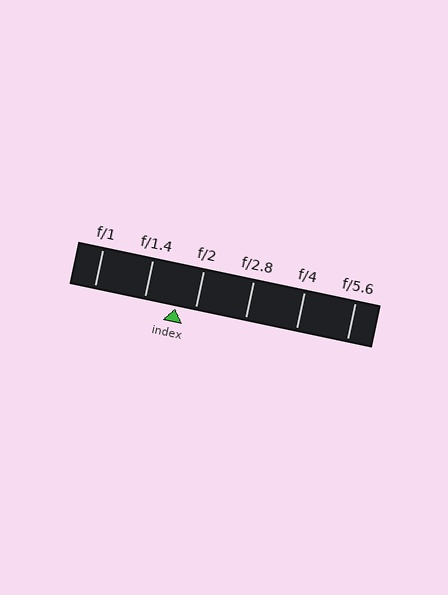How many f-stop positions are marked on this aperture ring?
There are 6 f-stop positions marked.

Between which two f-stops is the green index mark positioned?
The index mark is between f/1.4 and f/2.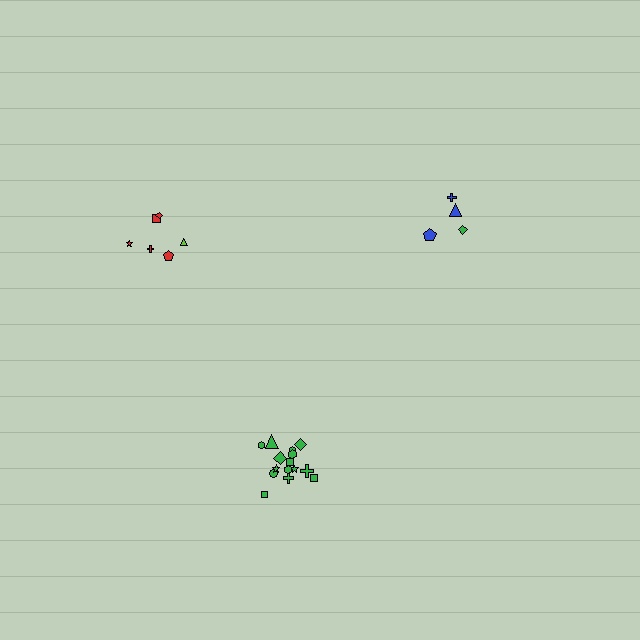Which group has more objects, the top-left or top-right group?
The top-left group.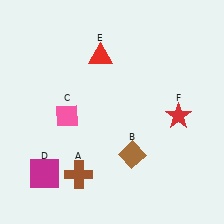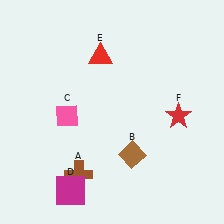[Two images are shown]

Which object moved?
The magenta square (D) moved right.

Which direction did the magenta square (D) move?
The magenta square (D) moved right.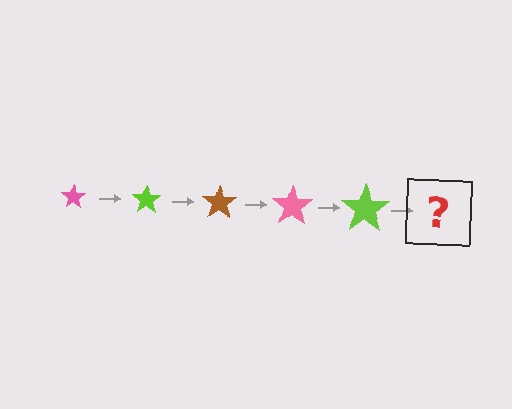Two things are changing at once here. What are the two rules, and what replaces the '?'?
The two rules are that the star grows larger each step and the color cycles through pink, lime, and brown. The '?' should be a brown star, larger than the previous one.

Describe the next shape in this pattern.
It should be a brown star, larger than the previous one.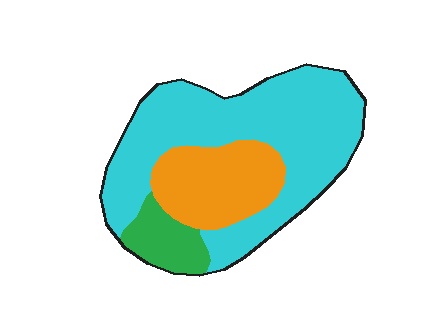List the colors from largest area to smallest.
From largest to smallest: cyan, orange, green.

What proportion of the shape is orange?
Orange takes up about one quarter (1/4) of the shape.